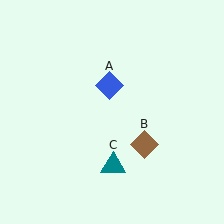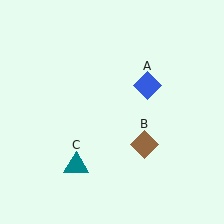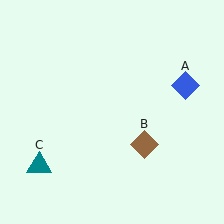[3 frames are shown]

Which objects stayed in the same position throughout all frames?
Brown diamond (object B) remained stationary.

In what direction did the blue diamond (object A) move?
The blue diamond (object A) moved right.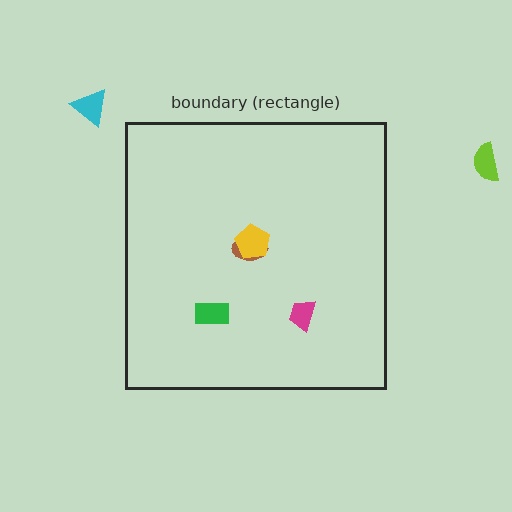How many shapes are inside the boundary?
4 inside, 2 outside.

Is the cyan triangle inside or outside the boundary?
Outside.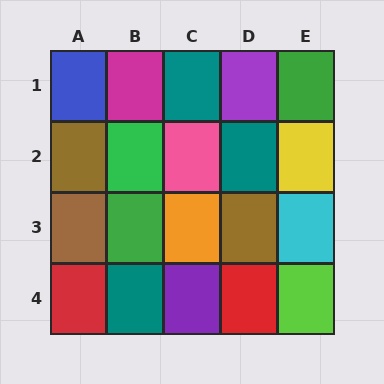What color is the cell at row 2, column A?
Brown.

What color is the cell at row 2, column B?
Green.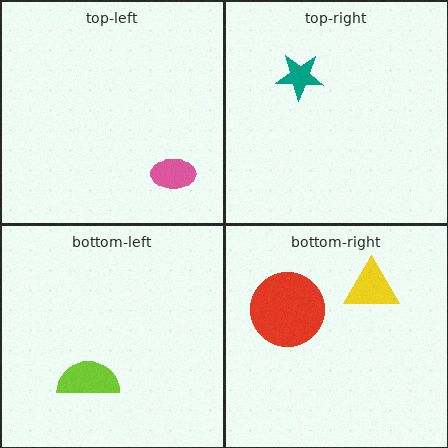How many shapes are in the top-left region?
1.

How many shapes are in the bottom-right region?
2.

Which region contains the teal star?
The top-right region.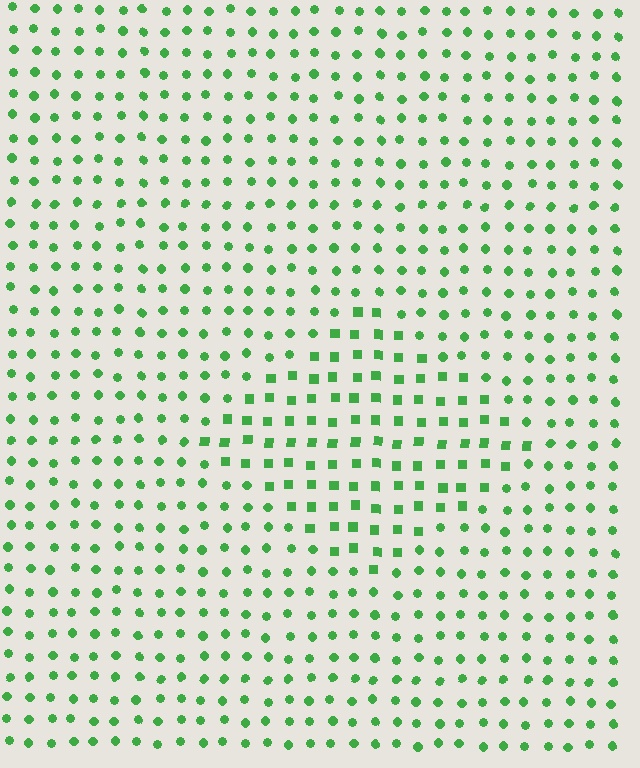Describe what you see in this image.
The image is filled with small green elements arranged in a uniform grid. A diamond-shaped region contains squares, while the surrounding area contains circles. The boundary is defined purely by the change in element shape.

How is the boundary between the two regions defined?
The boundary is defined by a change in element shape: squares inside vs. circles outside. All elements share the same color and spacing.